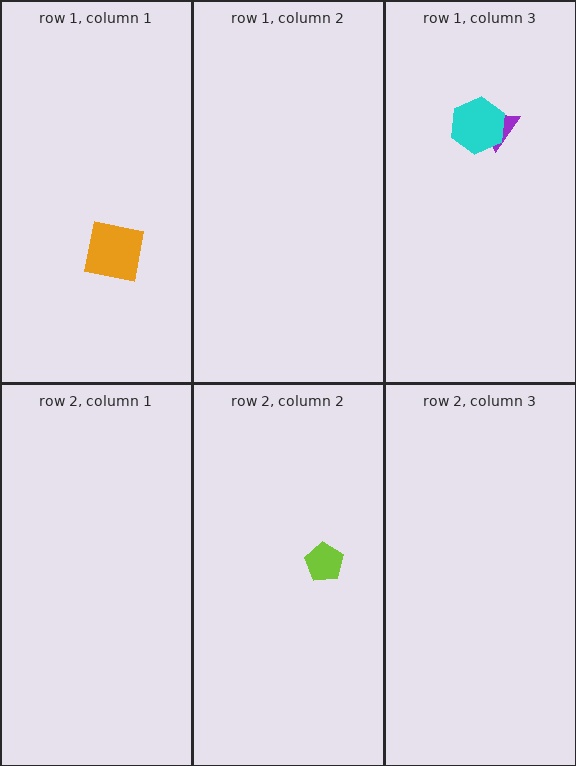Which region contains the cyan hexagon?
The row 1, column 3 region.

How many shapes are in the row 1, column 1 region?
1.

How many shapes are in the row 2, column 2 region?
1.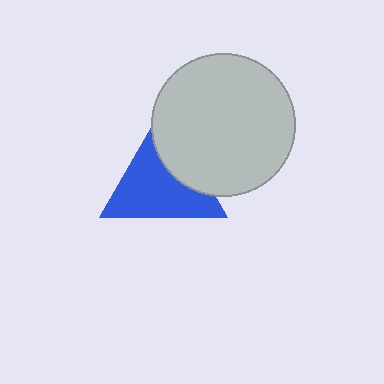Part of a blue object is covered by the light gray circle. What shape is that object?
It is a triangle.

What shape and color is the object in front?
The object in front is a light gray circle.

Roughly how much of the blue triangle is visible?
Most of it is visible (roughly 68%).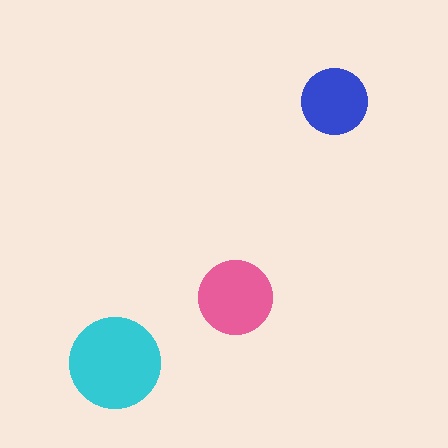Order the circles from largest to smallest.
the cyan one, the pink one, the blue one.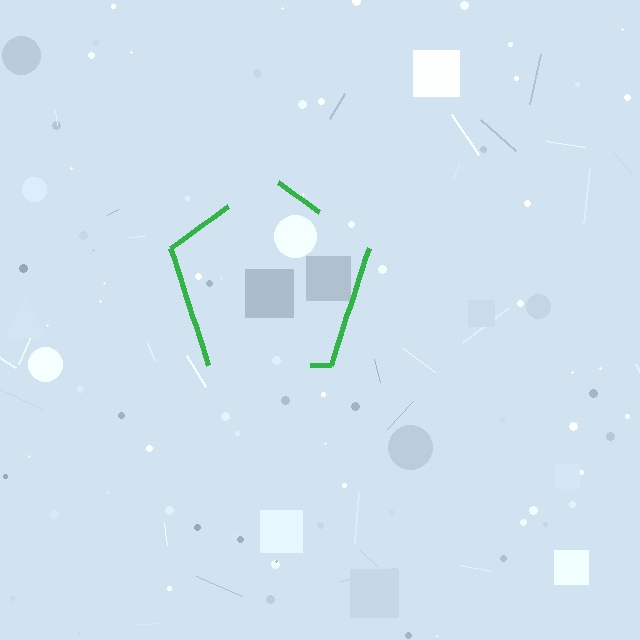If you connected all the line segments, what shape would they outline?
They would outline a pentagon.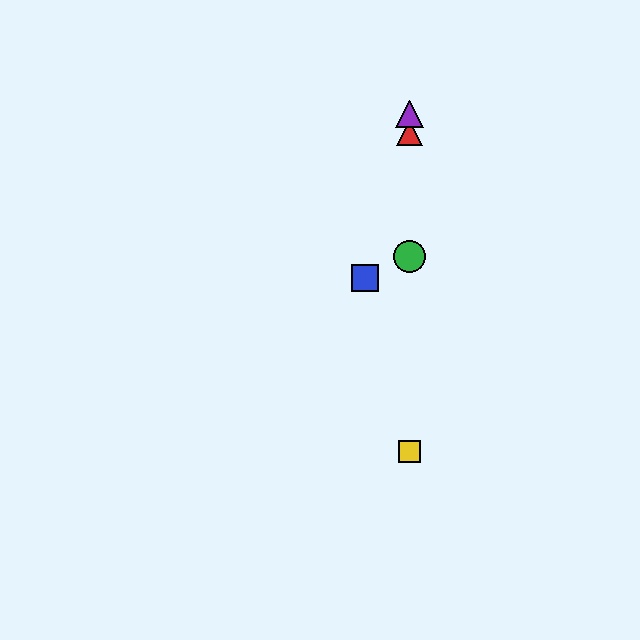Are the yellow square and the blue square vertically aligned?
No, the yellow square is at x≈409 and the blue square is at x≈365.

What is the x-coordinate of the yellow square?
The yellow square is at x≈409.